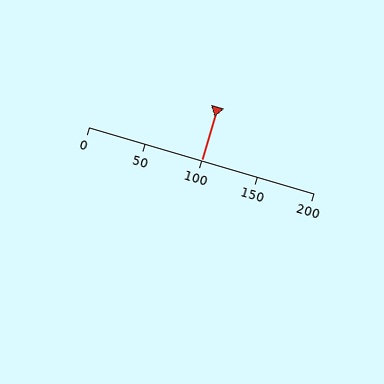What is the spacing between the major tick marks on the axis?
The major ticks are spaced 50 apart.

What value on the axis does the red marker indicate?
The marker indicates approximately 100.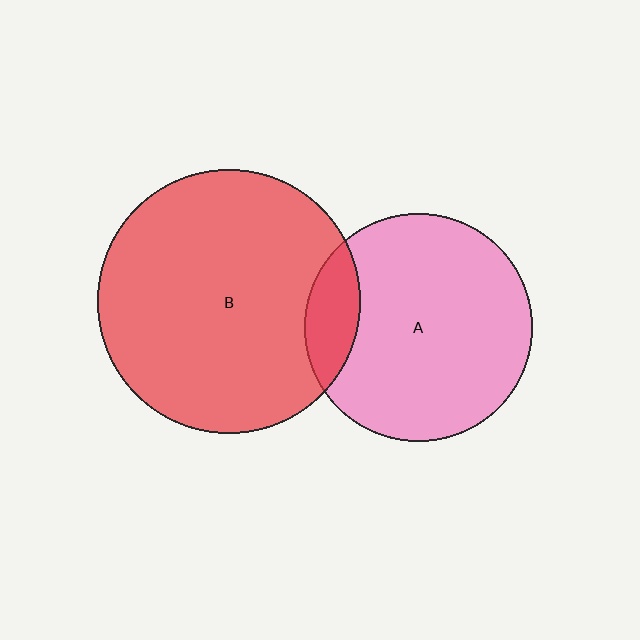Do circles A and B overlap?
Yes.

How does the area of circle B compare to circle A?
Approximately 1.3 times.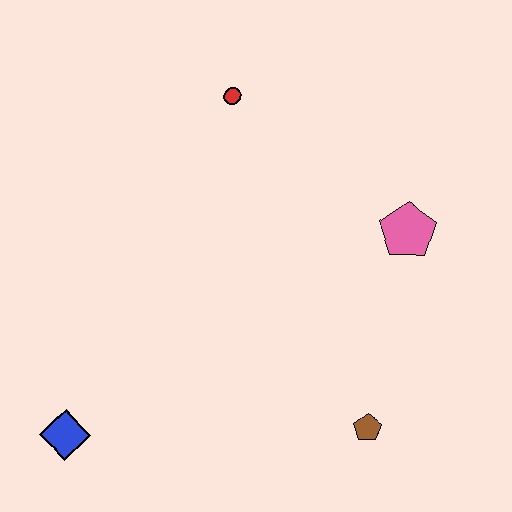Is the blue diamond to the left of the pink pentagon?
Yes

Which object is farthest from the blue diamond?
The pink pentagon is farthest from the blue diamond.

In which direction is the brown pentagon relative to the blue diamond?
The brown pentagon is to the right of the blue diamond.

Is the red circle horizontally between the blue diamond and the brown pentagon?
Yes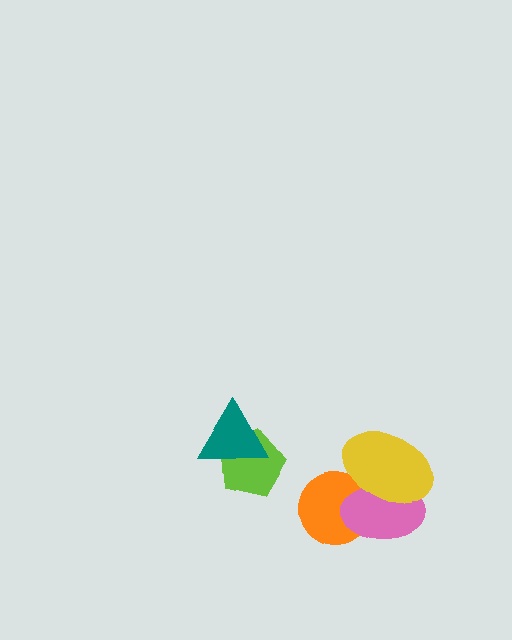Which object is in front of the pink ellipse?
The yellow ellipse is in front of the pink ellipse.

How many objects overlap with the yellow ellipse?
2 objects overlap with the yellow ellipse.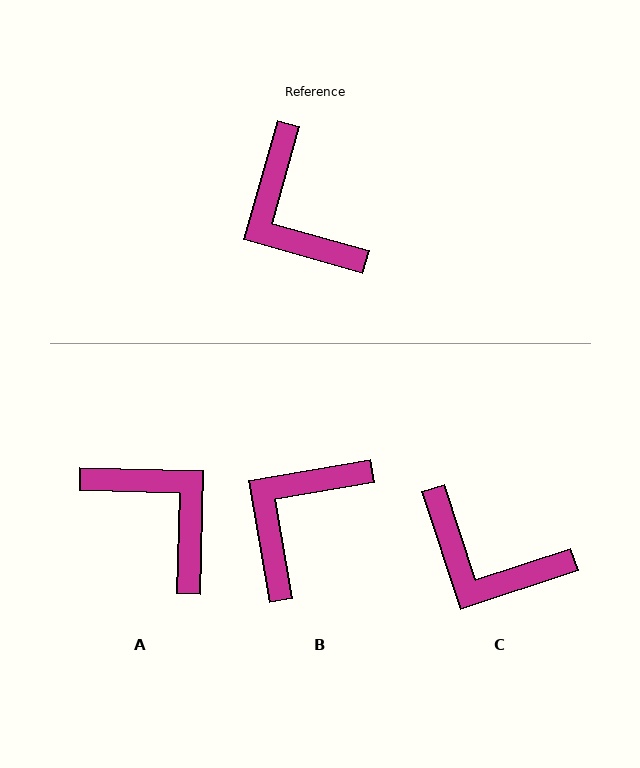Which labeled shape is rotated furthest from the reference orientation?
A, about 166 degrees away.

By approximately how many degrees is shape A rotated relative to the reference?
Approximately 166 degrees clockwise.